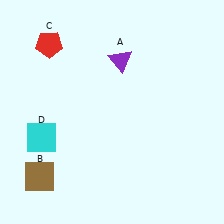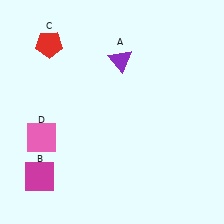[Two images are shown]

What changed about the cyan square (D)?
In Image 1, D is cyan. In Image 2, it changed to pink.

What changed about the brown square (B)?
In Image 1, B is brown. In Image 2, it changed to magenta.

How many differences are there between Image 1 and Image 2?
There are 2 differences between the two images.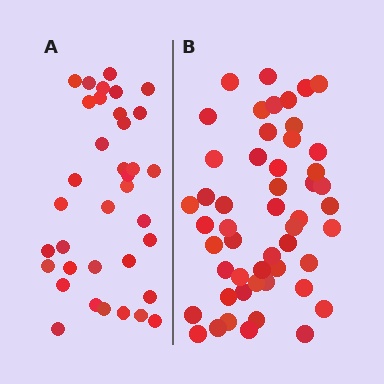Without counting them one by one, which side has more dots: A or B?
Region B (the right region) has more dots.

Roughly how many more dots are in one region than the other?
Region B has approximately 15 more dots than region A.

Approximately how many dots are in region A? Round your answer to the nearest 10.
About 40 dots. (The exact count is 36, which rounds to 40.)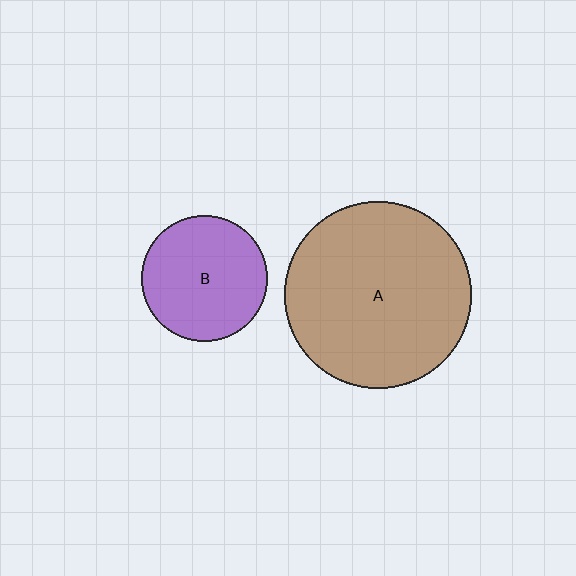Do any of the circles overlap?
No, none of the circles overlap.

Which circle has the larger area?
Circle A (brown).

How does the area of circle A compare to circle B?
Approximately 2.2 times.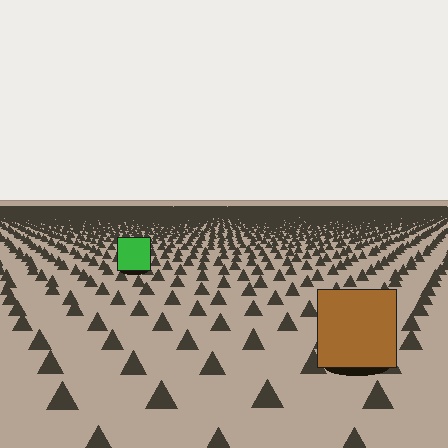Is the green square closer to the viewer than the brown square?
No. The brown square is closer — you can tell from the texture gradient: the ground texture is coarser near it.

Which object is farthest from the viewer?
The green square is farthest from the viewer. It appears smaller and the ground texture around it is denser.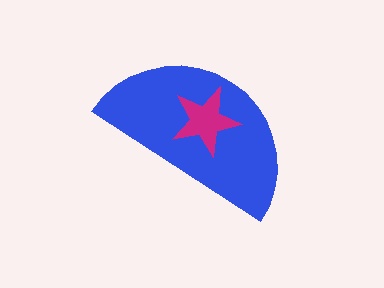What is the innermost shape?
The magenta star.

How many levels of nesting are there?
2.